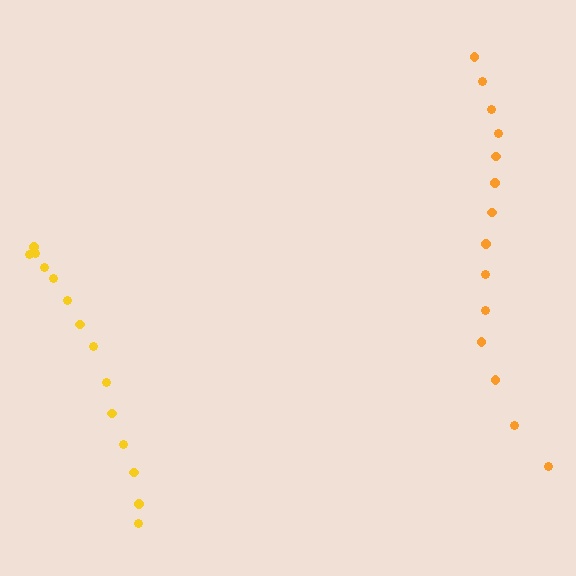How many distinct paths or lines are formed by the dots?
There are 2 distinct paths.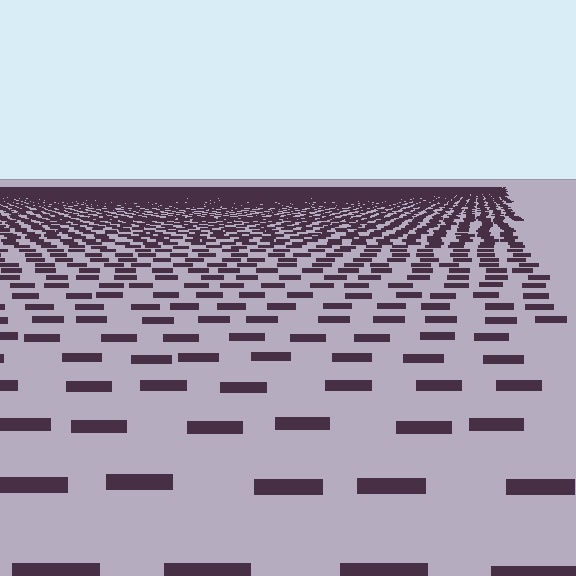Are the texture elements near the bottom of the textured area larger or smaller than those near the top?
Larger. Near the bottom, elements are closer to the viewer and appear at a bigger on-screen size.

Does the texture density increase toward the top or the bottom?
Density increases toward the top.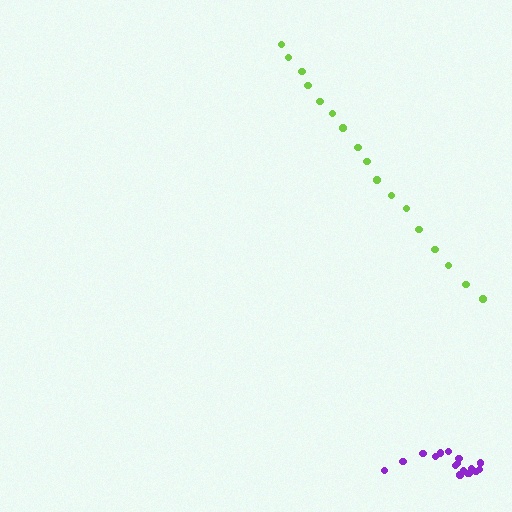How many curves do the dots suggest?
There are 2 distinct paths.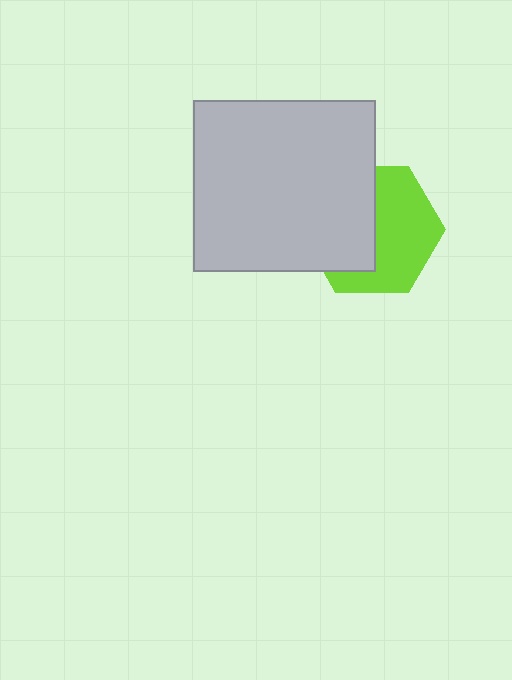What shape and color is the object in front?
The object in front is a light gray rectangle.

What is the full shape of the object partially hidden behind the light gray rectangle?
The partially hidden object is a lime hexagon.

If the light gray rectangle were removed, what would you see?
You would see the complete lime hexagon.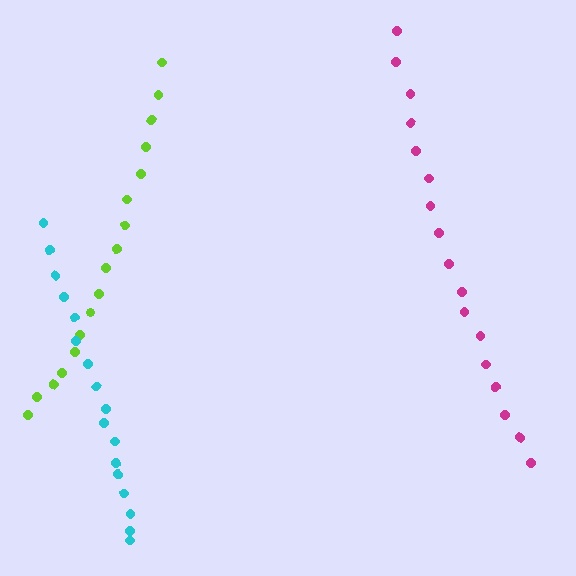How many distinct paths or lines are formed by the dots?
There are 3 distinct paths.